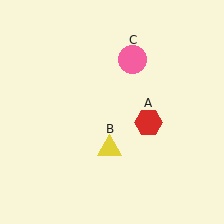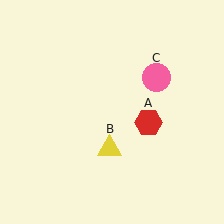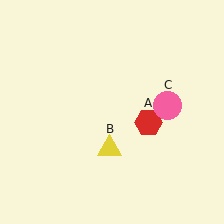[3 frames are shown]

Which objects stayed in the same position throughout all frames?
Red hexagon (object A) and yellow triangle (object B) remained stationary.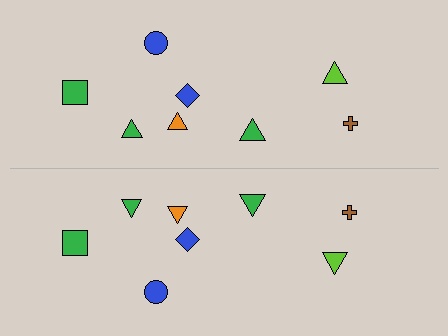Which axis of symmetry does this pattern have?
The pattern has a horizontal axis of symmetry running through the center of the image.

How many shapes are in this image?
There are 16 shapes in this image.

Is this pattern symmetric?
Yes, this pattern has bilateral (reflection) symmetry.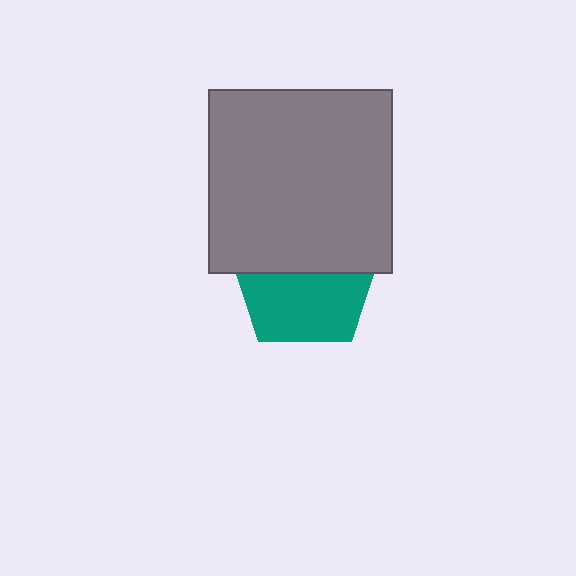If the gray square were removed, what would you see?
You would see the complete teal pentagon.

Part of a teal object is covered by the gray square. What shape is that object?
It is a pentagon.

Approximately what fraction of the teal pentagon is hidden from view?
Roughly 48% of the teal pentagon is hidden behind the gray square.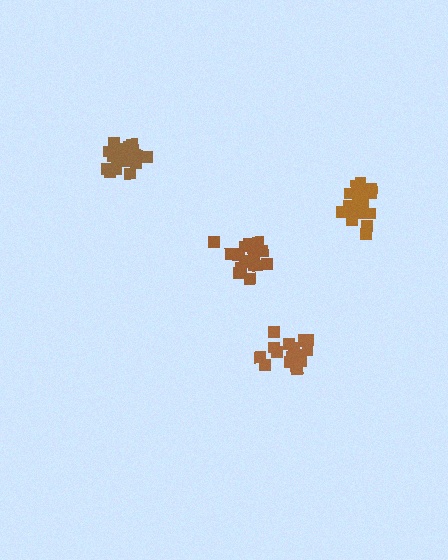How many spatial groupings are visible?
There are 4 spatial groupings.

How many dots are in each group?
Group 1: 21 dots, Group 2: 19 dots, Group 3: 19 dots, Group 4: 19 dots (78 total).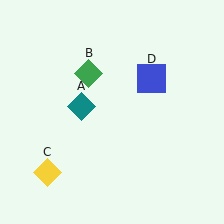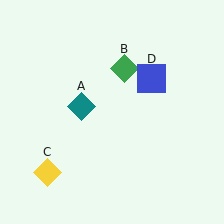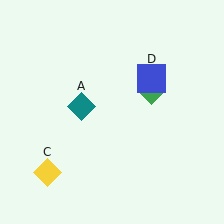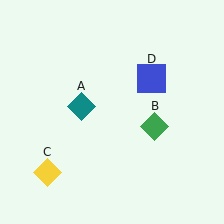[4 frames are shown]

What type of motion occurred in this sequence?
The green diamond (object B) rotated clockwise around the center of the scene.